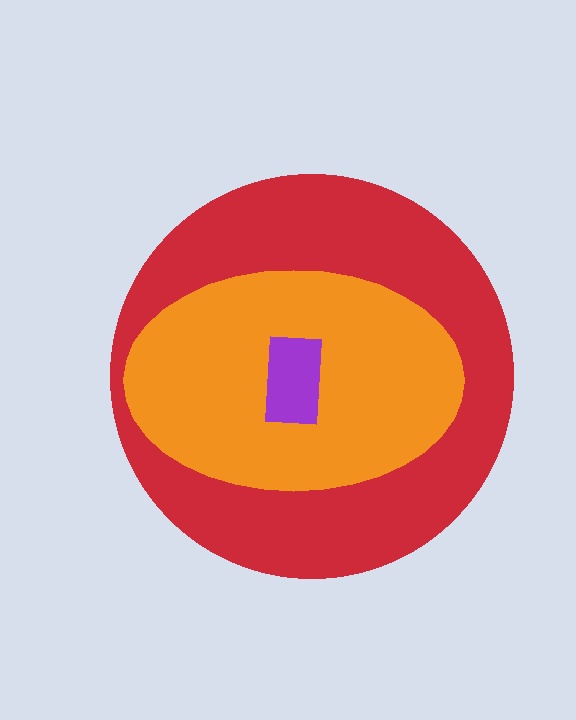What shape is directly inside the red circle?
The orange ellipse.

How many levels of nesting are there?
3.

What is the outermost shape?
The red circle.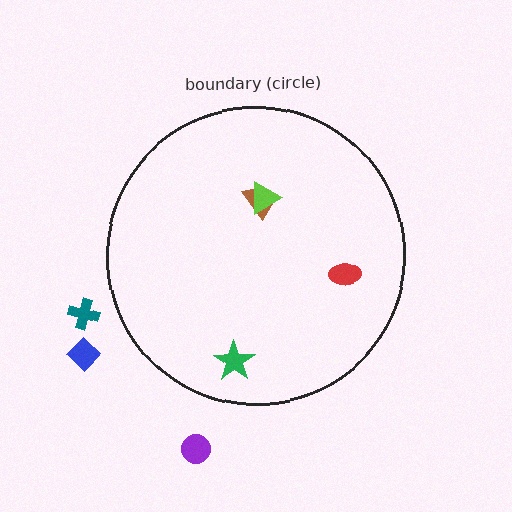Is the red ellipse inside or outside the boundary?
Inside.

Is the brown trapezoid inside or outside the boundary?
Inside.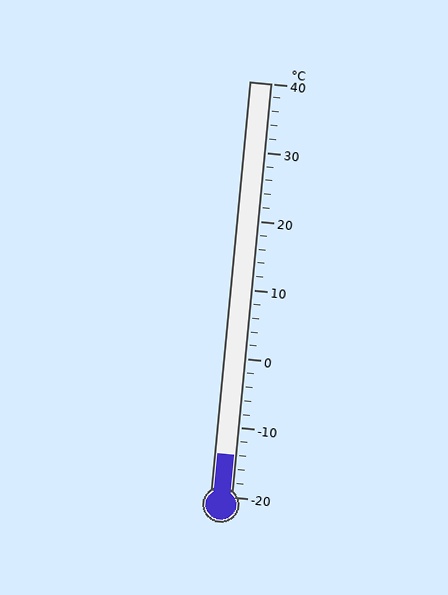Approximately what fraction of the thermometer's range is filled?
The thermometer is filled to approximately 10% of its range.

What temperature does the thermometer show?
The thermometer shows approximately -14°C.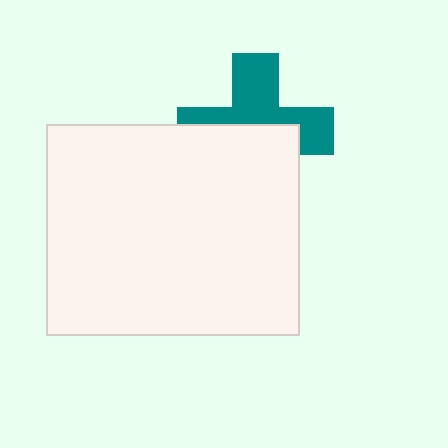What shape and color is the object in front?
The object in front is a white rectangle.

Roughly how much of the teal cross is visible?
About half of it is visible (roughly 49%).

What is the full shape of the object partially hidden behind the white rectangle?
The partially hidden object is a teal cross.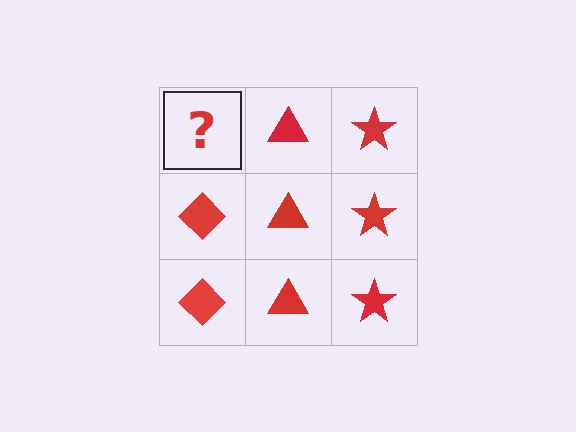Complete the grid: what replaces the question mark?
The question mark should be replaced with a red diamond.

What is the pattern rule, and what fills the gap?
The rule is that each column has a consistent shape. The gap should be filled with a red diamond.